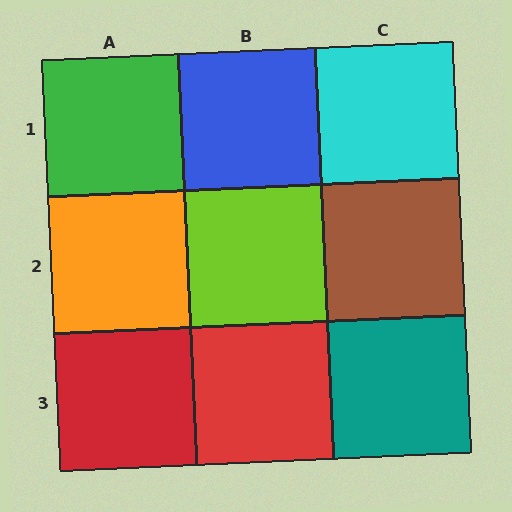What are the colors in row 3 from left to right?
Red, red, teal.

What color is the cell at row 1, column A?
Green.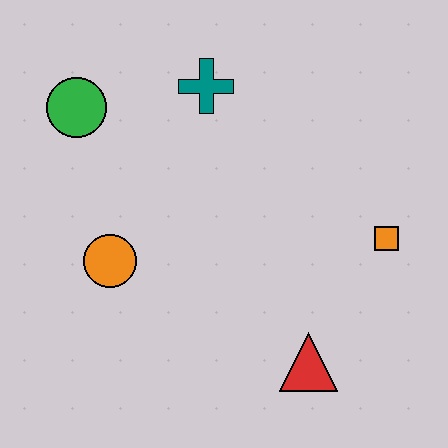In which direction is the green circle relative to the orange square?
The green circle is to the left of the orange square.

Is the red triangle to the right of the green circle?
Yes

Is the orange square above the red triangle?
Yes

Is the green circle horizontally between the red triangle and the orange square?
No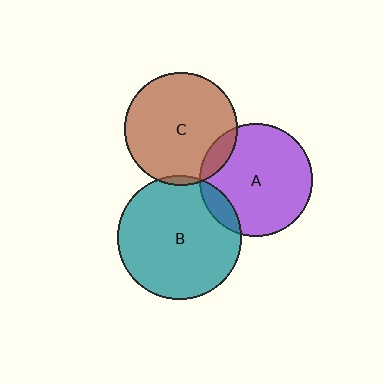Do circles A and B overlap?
Yes.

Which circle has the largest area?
Circle B (teal).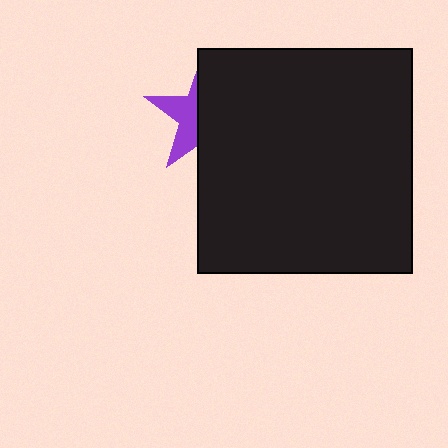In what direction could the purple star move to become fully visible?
The purple star could move left. That would shift it out from behind the black rectangle entirely.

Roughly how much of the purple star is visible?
A small part of it is visible (roughly 39%).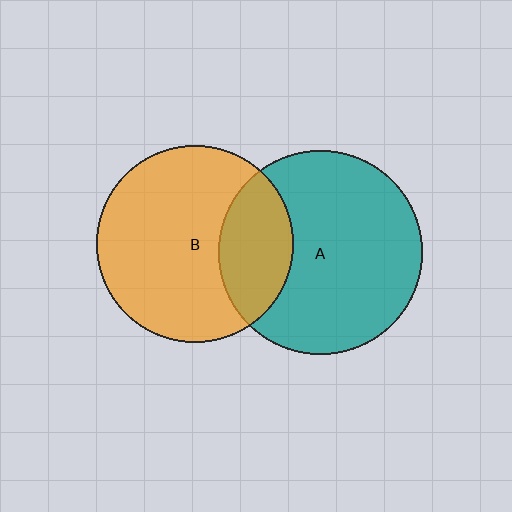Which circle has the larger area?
Circle A (teal).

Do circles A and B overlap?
Yes.